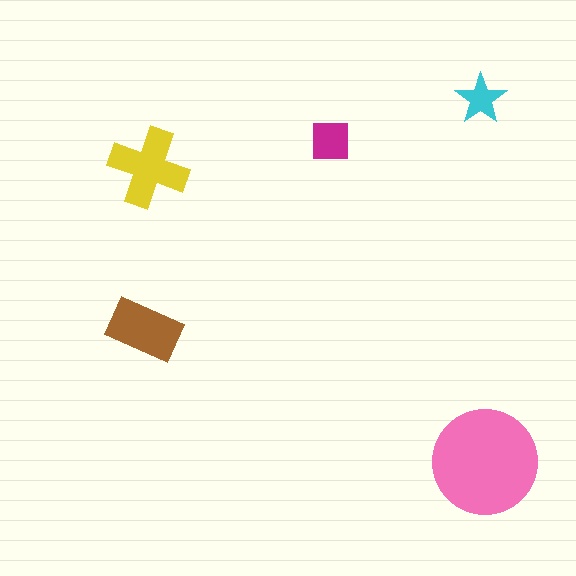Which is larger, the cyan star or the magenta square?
The magenta square.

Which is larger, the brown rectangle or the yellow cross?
The yellow cross.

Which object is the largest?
The pink circle.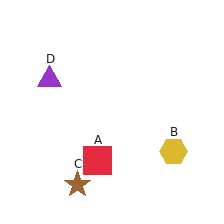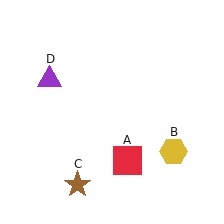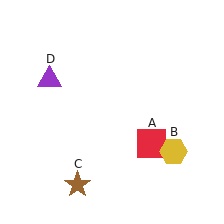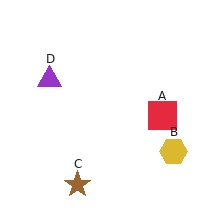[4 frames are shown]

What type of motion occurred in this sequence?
The red square (object A) rotated counterclockwise around the center of the scene.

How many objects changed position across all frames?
1 object changed position: red square (object A).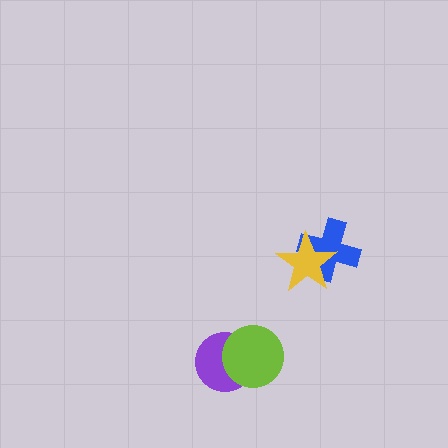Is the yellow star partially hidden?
No, no other shape covers it.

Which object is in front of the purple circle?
The lime circle is in front of the purple circle.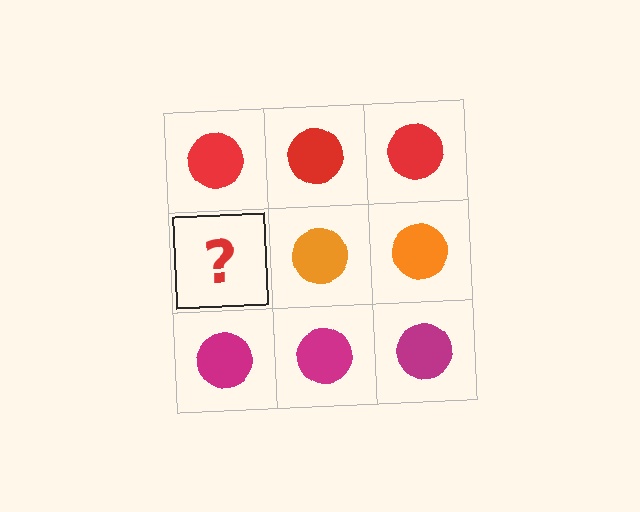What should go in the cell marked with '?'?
The missing cell should contain an orange circle.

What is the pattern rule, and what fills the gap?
The rule is that each row has a consistent color. The gap should be filled with an orange circle.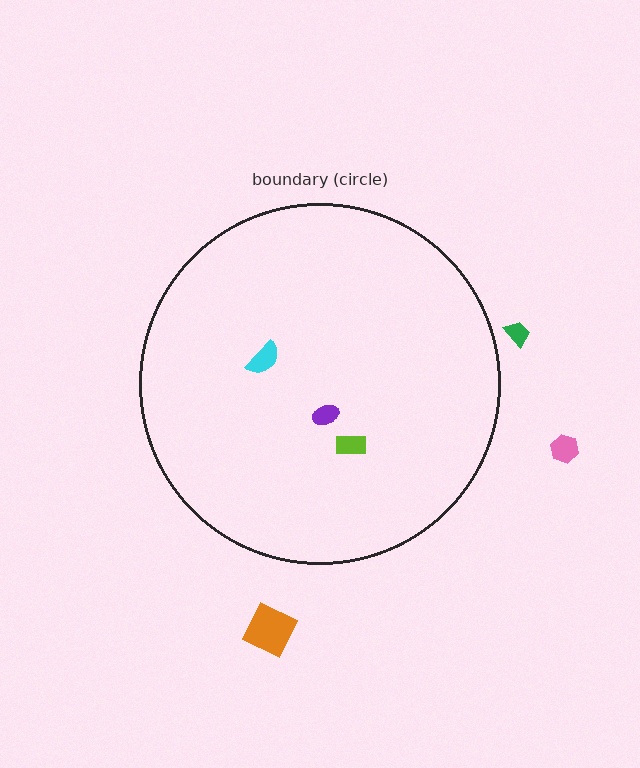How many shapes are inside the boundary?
3 inside, 3 outside.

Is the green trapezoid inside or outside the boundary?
Outside.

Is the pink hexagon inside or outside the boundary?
Outside.